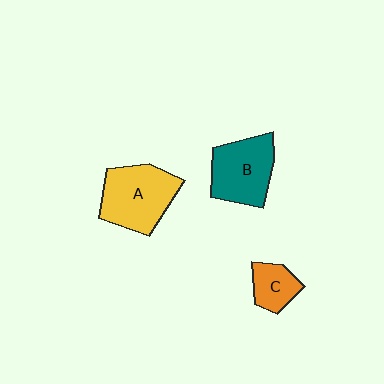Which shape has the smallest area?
Shape C (orange).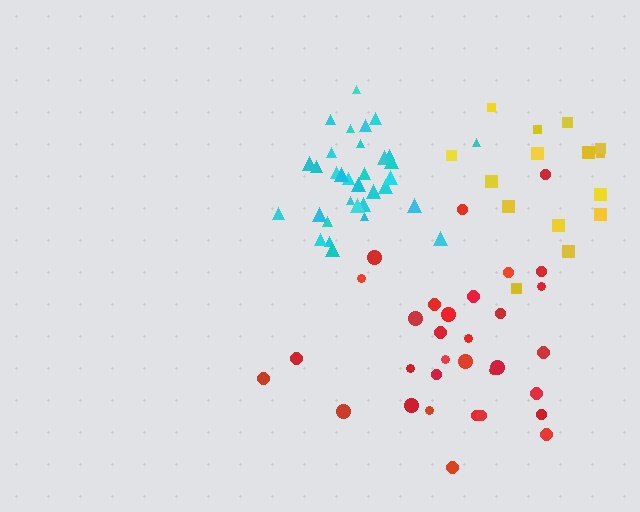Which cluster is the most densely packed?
Cyan.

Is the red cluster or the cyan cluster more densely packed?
Cyan.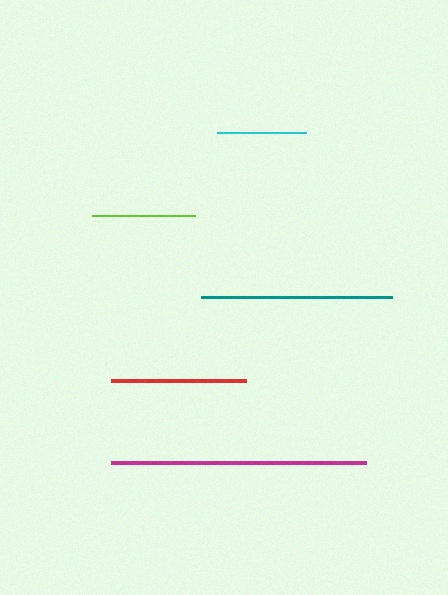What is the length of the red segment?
The red segment is approximately 135 pixels long.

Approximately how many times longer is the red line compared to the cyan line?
The red line is approximately 1.5 times the length of the cyan line.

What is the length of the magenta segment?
The magenta segment is approximately 255 pixels long.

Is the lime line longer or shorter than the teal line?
The teal line is longer than the lime line.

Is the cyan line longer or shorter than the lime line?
The lime line is longer than the cyan line.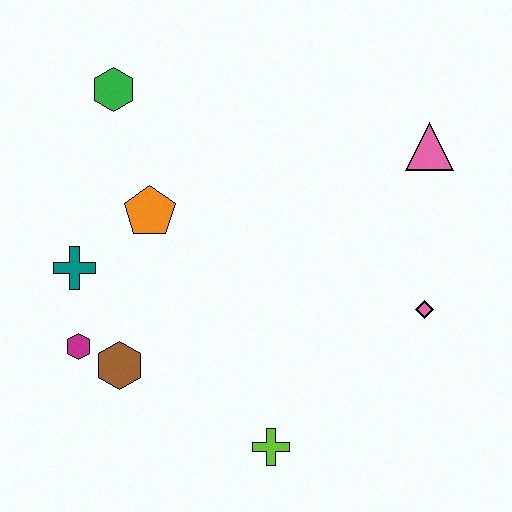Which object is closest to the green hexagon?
The orange pentagon is closest to the green hexagon.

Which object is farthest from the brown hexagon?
The pink triangle is farthest from the brown hexagon.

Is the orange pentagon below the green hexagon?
Yes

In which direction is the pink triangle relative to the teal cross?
The pink triangle is to the right of the teal cross.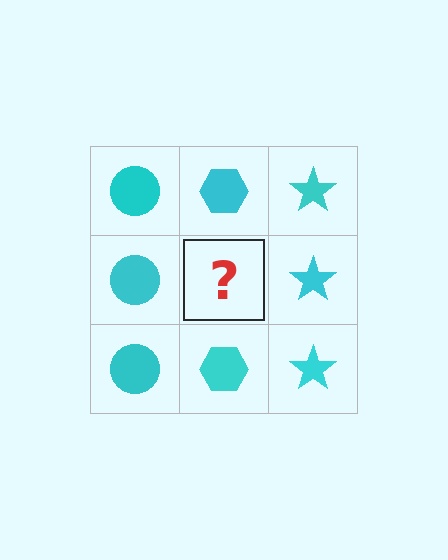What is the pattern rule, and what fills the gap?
The rule is that each column has a consistent shape. The gap should be filled with a cyan hexagon.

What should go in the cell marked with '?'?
The missing cell should contain a cyan hexagon.